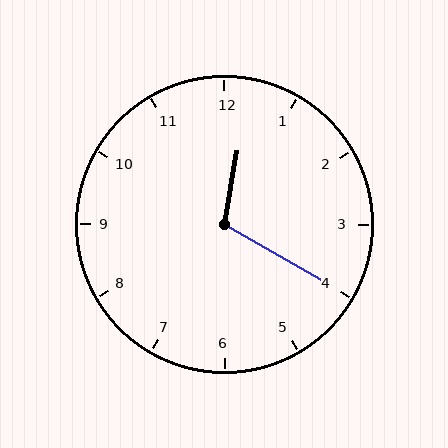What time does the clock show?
12:20.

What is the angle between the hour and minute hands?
Approximately 110 degrees.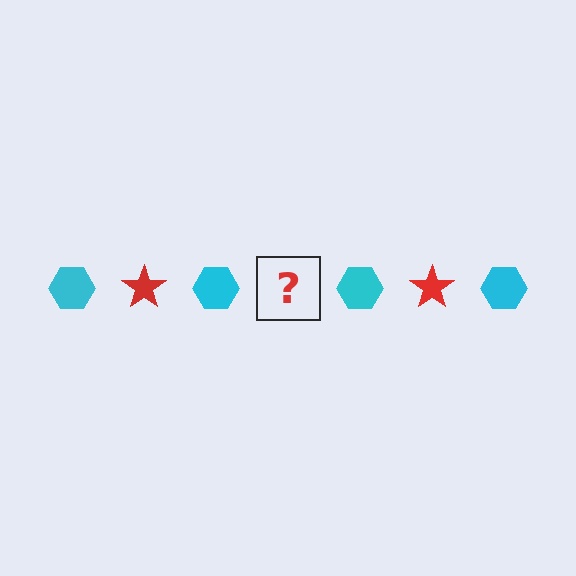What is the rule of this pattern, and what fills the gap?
The rule is that the pattern alternates between cyan hexagon and red star. The gap should be filled with a red star.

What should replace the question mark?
The question mark should be replaced with a red star.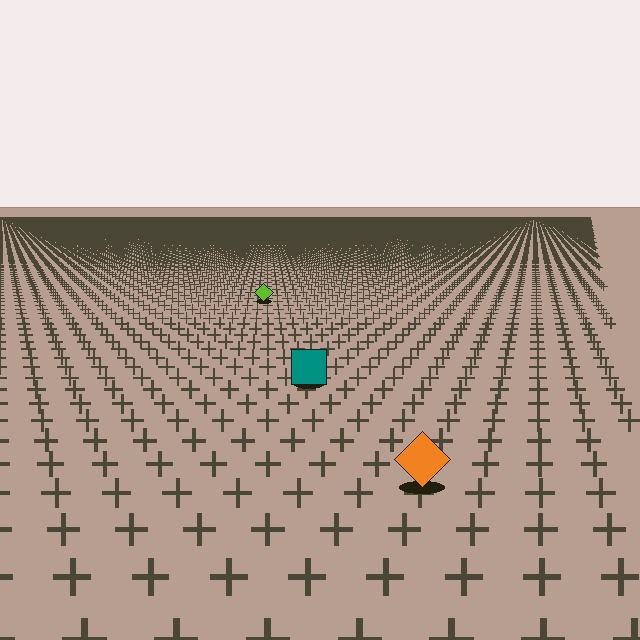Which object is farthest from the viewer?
The lime diamond is farthest from the viewer. It appears smaller and the ground texture around it is denser.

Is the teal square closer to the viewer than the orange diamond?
No. The orange diamond is closer — you can tell from the texture gradient: the ground texture is coarser near it.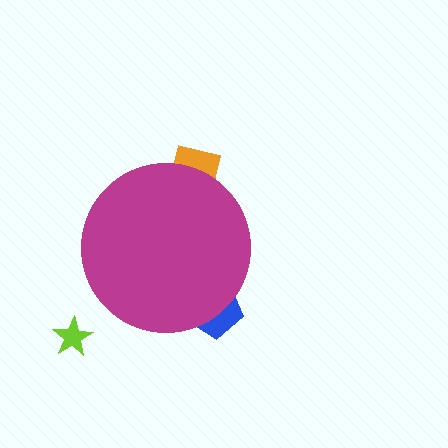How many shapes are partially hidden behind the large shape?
2 shapes are partially hidden.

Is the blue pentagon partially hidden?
Yes, the blue pentagon is partially hidden behind the magenta circle.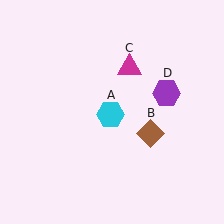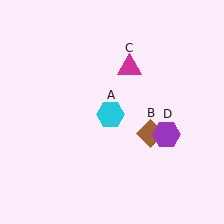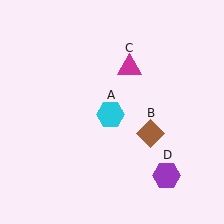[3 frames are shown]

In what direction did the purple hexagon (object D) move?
The purple hexagon (object D) moved down.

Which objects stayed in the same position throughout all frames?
Cyan hexagon (object A) and brown diamond (object B) and magenta triangle (object C) remained stationary.